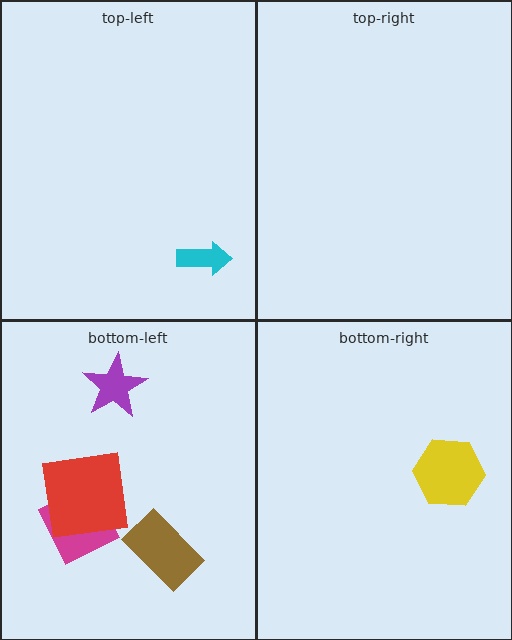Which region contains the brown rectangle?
The bottom-left region.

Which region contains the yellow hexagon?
The bottom-right region.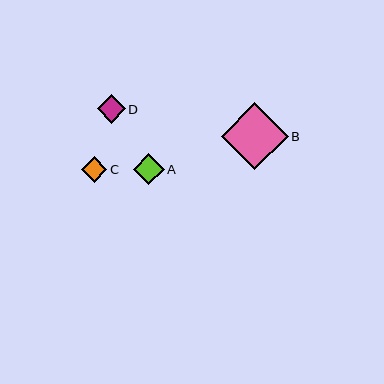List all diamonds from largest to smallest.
From largest to smallest: B, A, D, C.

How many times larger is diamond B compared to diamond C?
Diamond B is approximately 2.6 times the size of diamond C.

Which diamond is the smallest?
Diamond C is the smallest with a size of approximately 26 pixels.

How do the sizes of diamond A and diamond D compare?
Diamond A and diamond D are approximately the same size.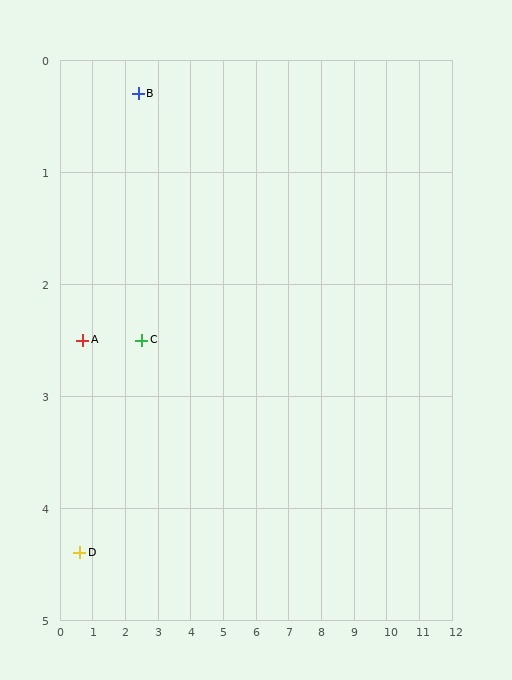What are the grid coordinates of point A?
Point A is at approximately (0.7, 2.5).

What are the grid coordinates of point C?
Point C is at approximately (2.5, 2.5).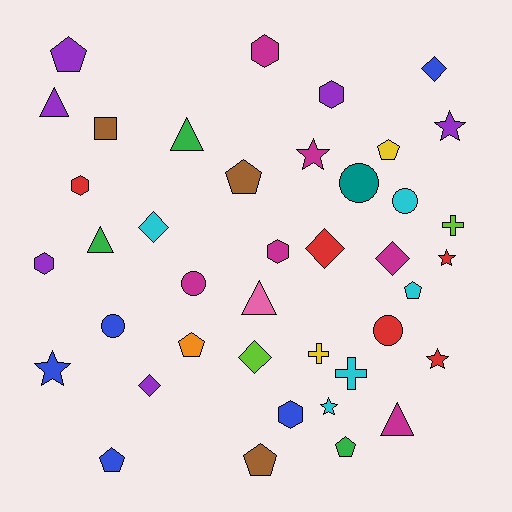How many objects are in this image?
There are 40 objects.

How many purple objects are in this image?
There are 6 purple objects.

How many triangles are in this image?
There are 5 triangles.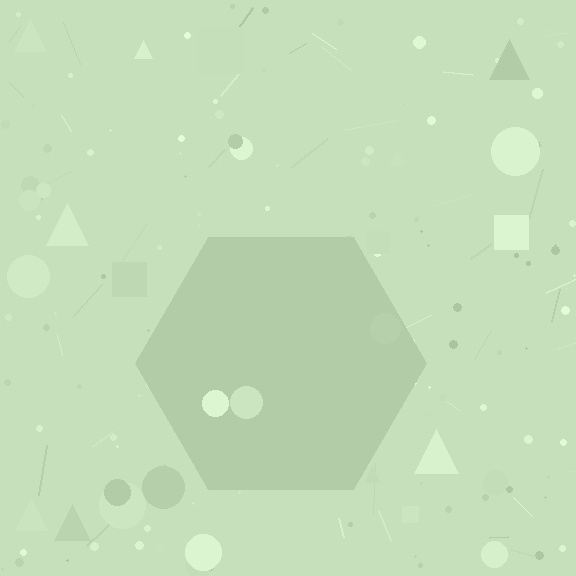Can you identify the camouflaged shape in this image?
The camouflaged shape is a hexagon.